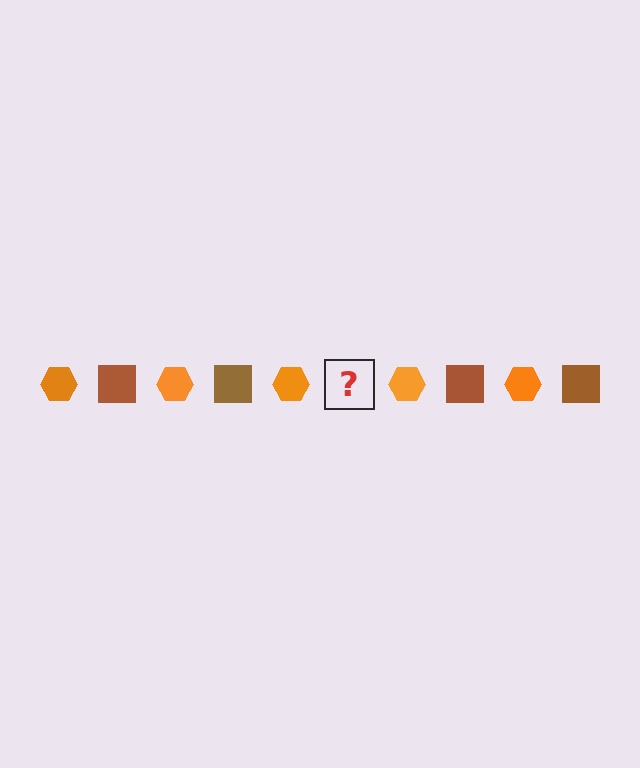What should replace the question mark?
The question mark should be replaced with a brown square.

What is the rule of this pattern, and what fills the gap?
The rule is that the pattern alternates between orange hexagon and brown square. The gap should be filled with a brown square.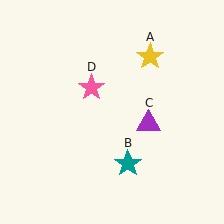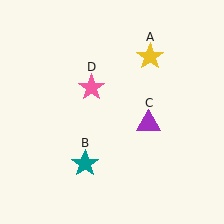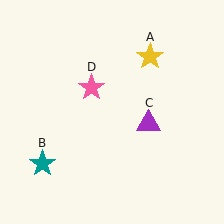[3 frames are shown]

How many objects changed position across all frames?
1 object changed position: teal star (object B).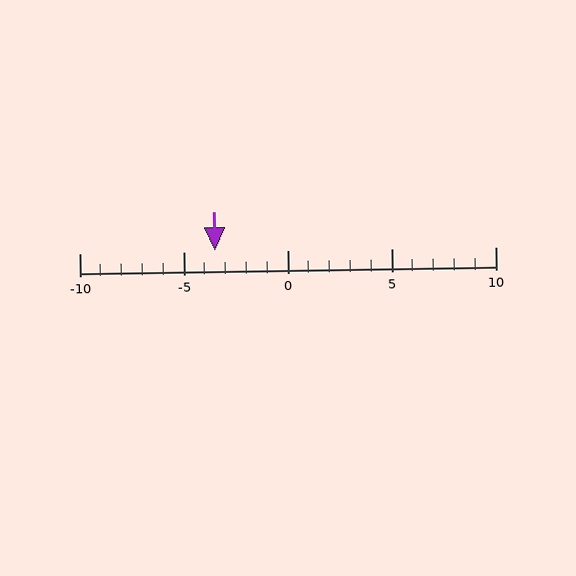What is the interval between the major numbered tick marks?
The major tick marks are spaced 5 units apart.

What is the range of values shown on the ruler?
The ruler shows values from -10 to 10.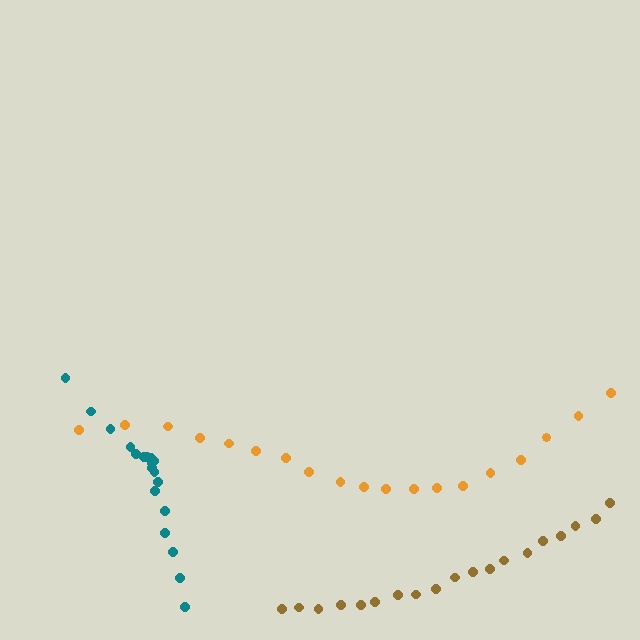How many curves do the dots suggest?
There are 3 distinct paths.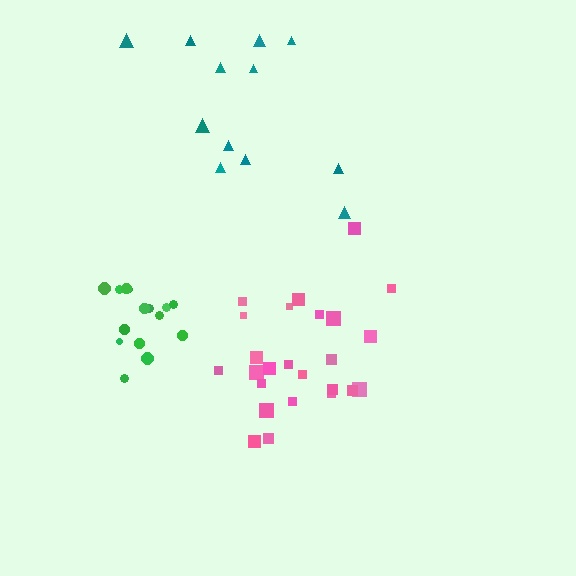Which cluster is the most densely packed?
Green.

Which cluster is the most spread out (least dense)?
Teal.